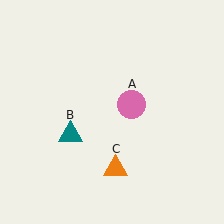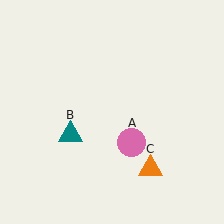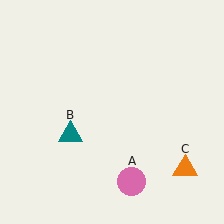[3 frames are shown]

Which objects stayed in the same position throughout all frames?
Teal triangle (object B) remained stationary.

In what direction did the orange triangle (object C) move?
The orange triangle (object C) moved right.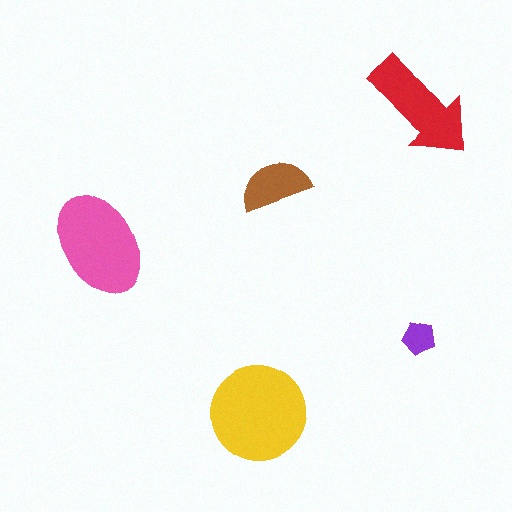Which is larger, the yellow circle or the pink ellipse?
The yellow circle.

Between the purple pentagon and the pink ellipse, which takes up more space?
The pink ellipse.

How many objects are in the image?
There are 5 objects in the image.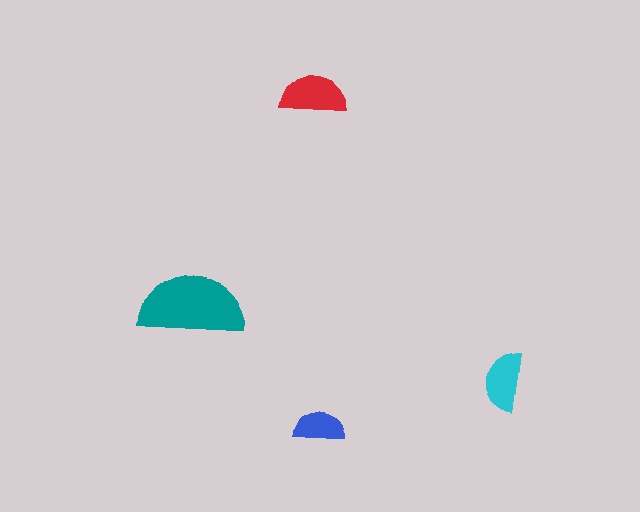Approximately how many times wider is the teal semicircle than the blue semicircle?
About 2 times wider.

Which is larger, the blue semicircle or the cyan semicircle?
The cyan one.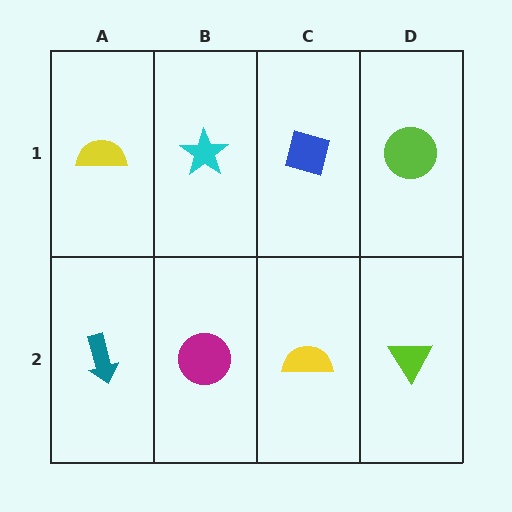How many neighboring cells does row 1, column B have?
3.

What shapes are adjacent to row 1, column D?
A lime triangle (row 2, column D), a blue diamond (row 1, column C).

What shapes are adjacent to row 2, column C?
A blue diamond (row 1, column C), a magenta circle (row 2, column B), a lime triangle (row 2, column D).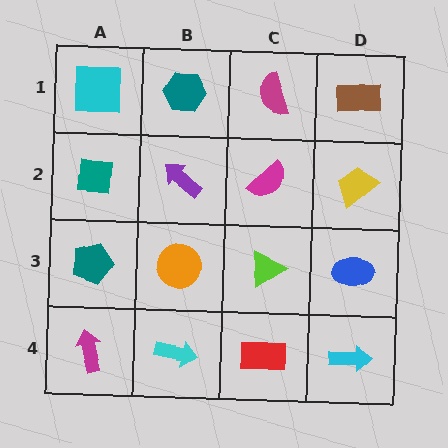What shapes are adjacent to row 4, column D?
A blue ellipse (row 3, column D), a red rectangle (row 4, column C).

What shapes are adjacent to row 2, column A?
A cyan square (row 1, column A), a teal pentagon (row 3, column A), a purple arrow (row 2, column B).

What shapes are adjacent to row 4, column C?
A lime triangle (row 3, column C), a cyan arrow (row 4, column B), a cyan arrow (row 4, column D).